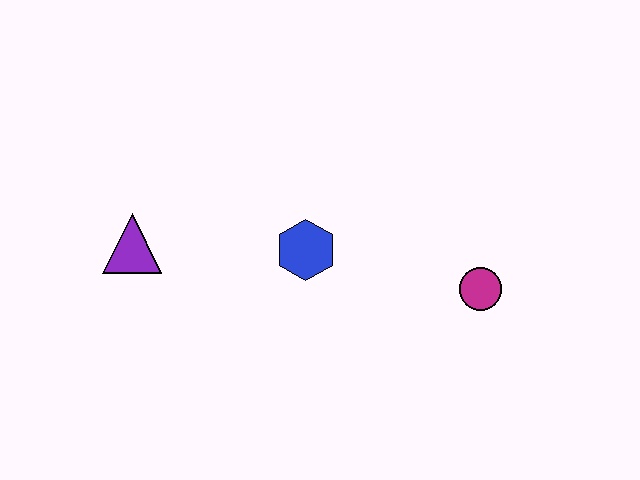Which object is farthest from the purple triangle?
The magenta circle is farthest from the purple triangle.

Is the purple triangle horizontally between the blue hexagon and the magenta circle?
No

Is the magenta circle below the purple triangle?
Yes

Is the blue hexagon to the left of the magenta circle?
Yes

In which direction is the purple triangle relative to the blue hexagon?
The purple triangle is to the left of the blue hexagon.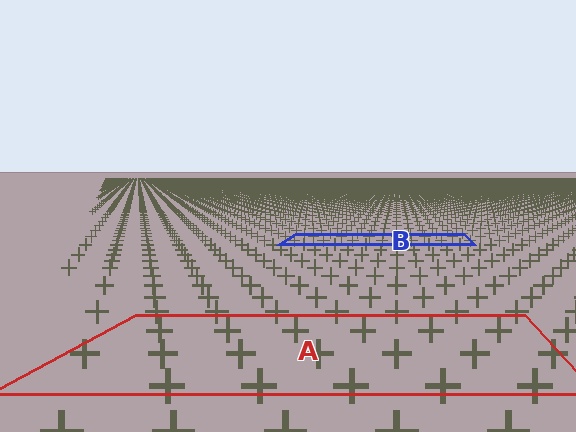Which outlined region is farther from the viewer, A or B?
Region B is farther from the viewer — the texture elements inside it appear smaller and more densely packed.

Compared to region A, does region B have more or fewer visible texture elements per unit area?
Region B has more texture elements per unit area — they are packed more densely because it is farther away.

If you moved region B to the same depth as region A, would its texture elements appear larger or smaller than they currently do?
They would appear larger. At a closer depth, the same texture elements are projected at a bigger on-screen size.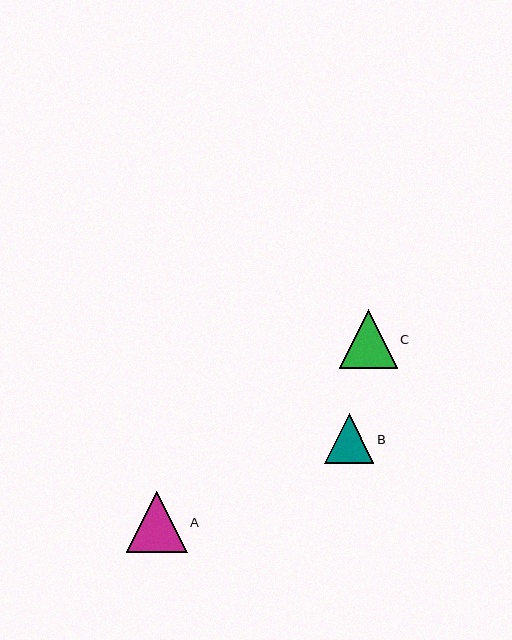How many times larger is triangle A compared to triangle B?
Triangle A is approximately 1.2 times the size of triangle B.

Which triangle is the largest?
Triangle A is the largest with a size of approximately 61 pixels.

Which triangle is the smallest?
Triangle B is the smallest with a size of approximately 50 pixels.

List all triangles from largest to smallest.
From largest to smallest: A, C, B.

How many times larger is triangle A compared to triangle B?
Triangle A is approximately 1.2 times the size of triangle B.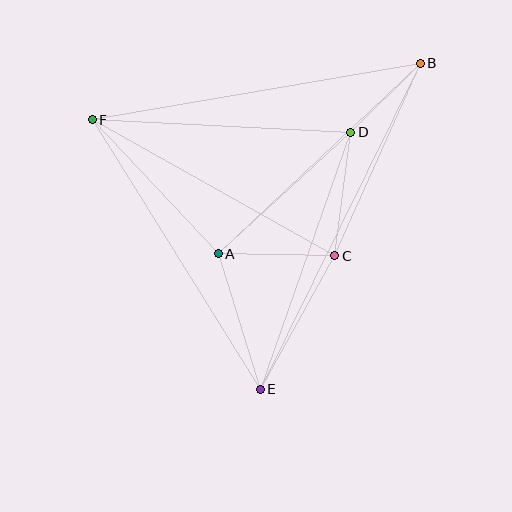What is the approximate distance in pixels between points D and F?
The distance between D and F is approximately 259 pixels.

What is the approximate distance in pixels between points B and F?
The distance between B and F is approximately 333 pixels.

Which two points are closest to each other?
Points B and D are closest to each other.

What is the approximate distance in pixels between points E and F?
The distance between E and F is approximately 318 pixels.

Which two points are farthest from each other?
Points B and E are farthest from each other.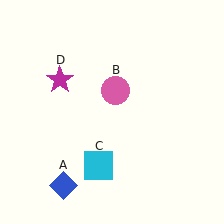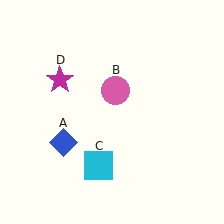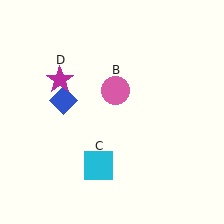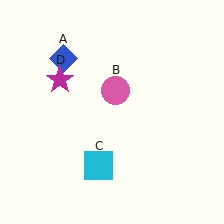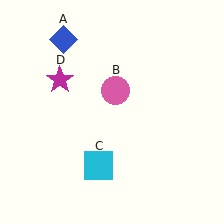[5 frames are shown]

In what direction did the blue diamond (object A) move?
The blue diamond (object A) moved up.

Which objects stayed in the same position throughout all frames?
Pink circle (object B) and cyan square (object C) and magenta star (object D) remained stationary.